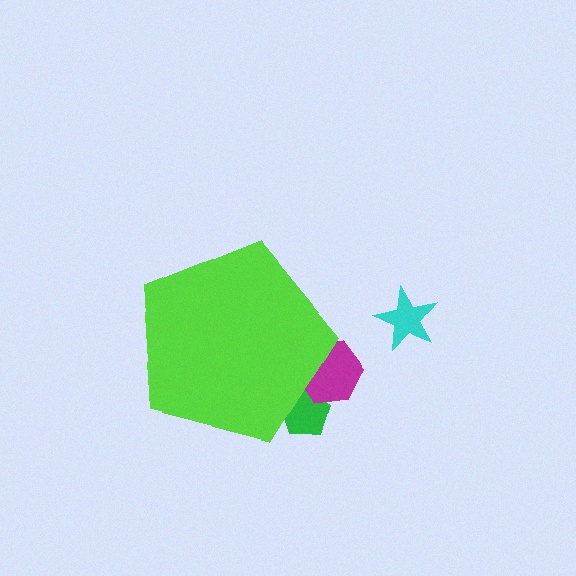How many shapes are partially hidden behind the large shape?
2 shapes are partially hidden.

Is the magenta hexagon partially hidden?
Yes, the magenta hexagon is partially hidden behind the lime pentagon.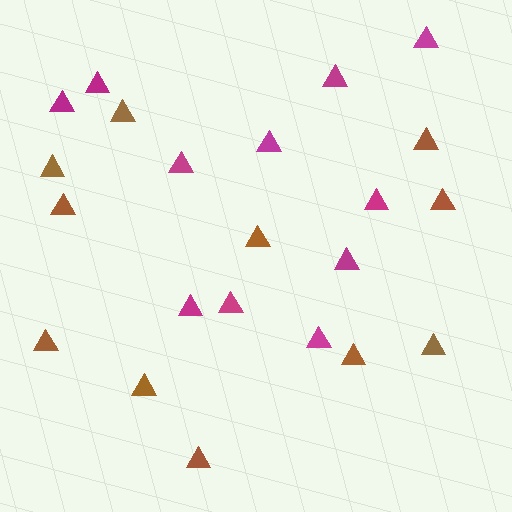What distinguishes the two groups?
There are 2 groups: one group of magenta triangles (11) and one group of brown triangles (11).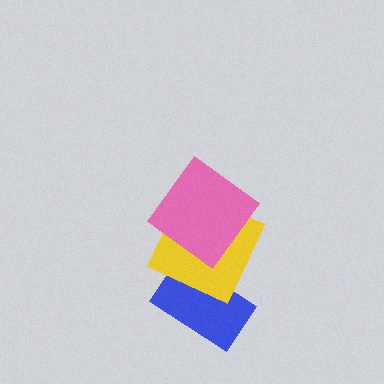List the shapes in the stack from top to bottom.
From top to bottom: the pink diamond, the yellow square, the blue rectangle.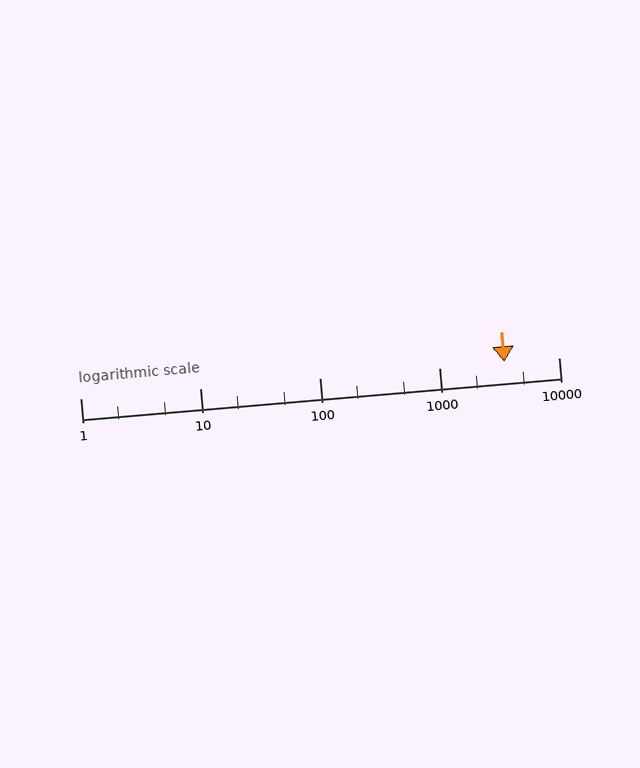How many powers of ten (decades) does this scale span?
The scale spans 4 decades, from 1 to 10000.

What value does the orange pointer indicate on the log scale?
The pointer indicates approximately 3500.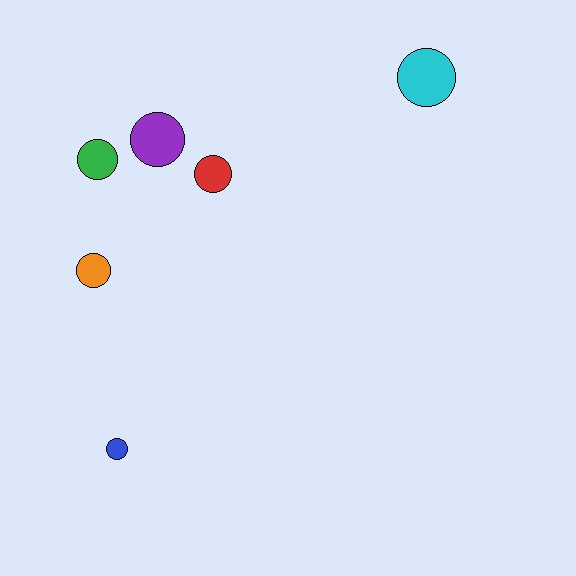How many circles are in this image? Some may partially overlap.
There are 6 circles.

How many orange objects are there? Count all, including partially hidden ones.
There is 1 orange object.